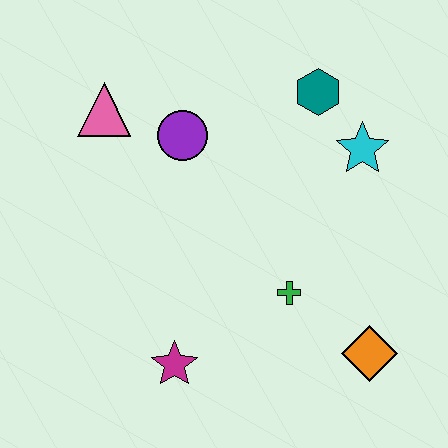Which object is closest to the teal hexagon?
The cyan star is closest to the teal hexagon.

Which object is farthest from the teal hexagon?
The magenta star is farthest from the teal hexagon.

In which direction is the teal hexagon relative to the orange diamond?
The teal hexagon is above the orange diamond.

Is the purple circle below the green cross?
No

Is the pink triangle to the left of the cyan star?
Yes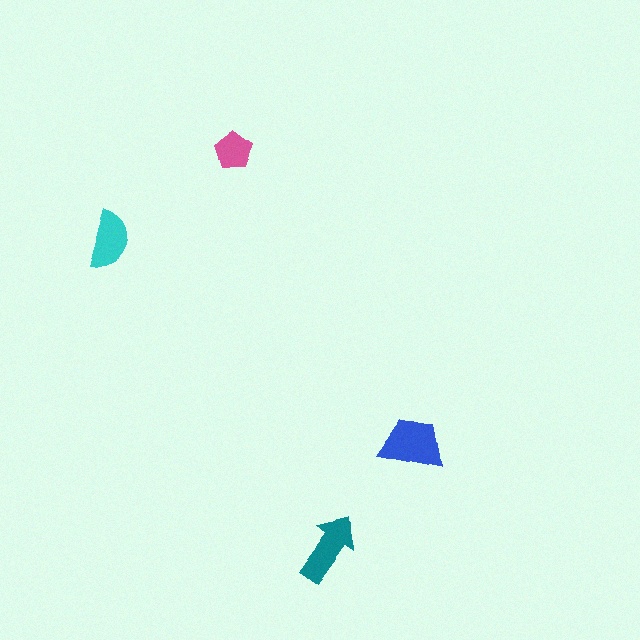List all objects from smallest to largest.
The pink pentagon, the cyan semicircle, the teal arrow, the blue trapezoid.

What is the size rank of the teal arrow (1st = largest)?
2nd.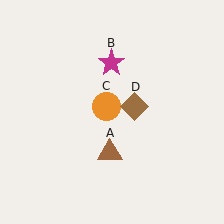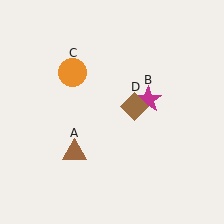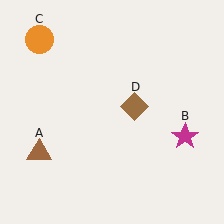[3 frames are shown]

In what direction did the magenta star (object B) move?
The magenta star (object B) moved down and to the right.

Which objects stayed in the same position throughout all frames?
Brown diamond (object D) remained stationary.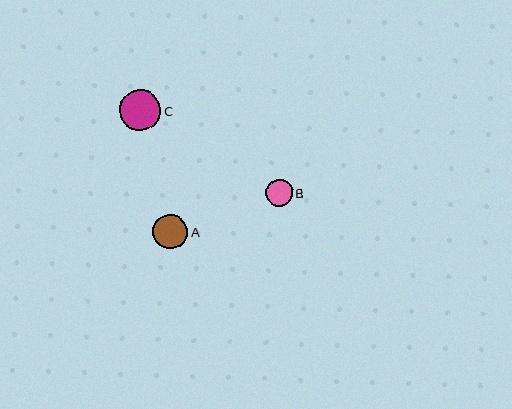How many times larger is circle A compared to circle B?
Circle A is approximately 1.3 times the size of circle B.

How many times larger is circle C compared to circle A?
Circle C is approximately 1.2 times the size of circle A.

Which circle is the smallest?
Circle B is the smallest with a size of approximately 27 pixels.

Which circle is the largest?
Circle C is the largest with a size of approximately 41 pixels.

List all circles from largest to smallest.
From largest to smallest: C, A, B.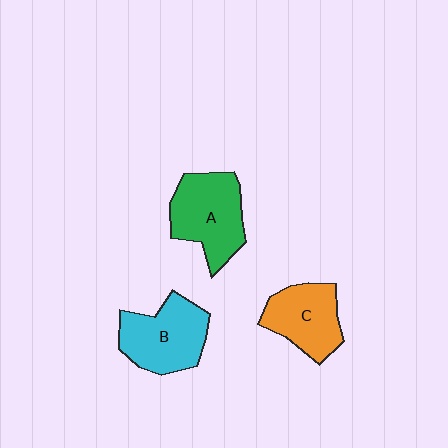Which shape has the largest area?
Shape A (green).